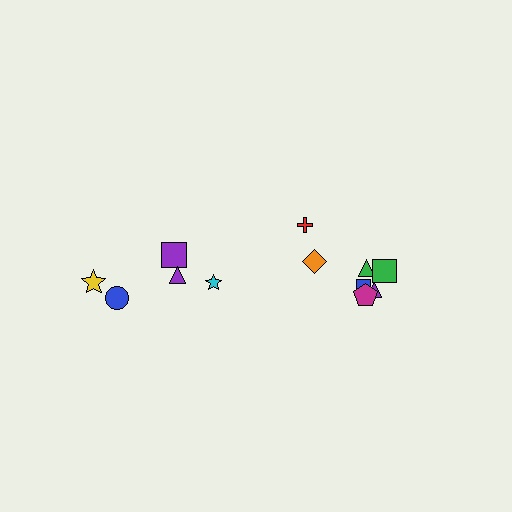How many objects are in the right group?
There are 8 objects.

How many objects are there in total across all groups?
There are 13 objects.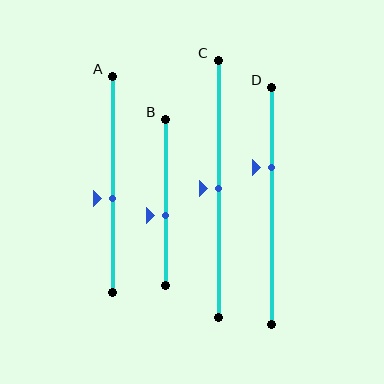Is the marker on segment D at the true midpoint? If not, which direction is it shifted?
No, the marker on segment D is shifted upward by about 16% of the segment length.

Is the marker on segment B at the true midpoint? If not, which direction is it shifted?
No, the marker on segment B is shifted downward by about 8% of the segment length.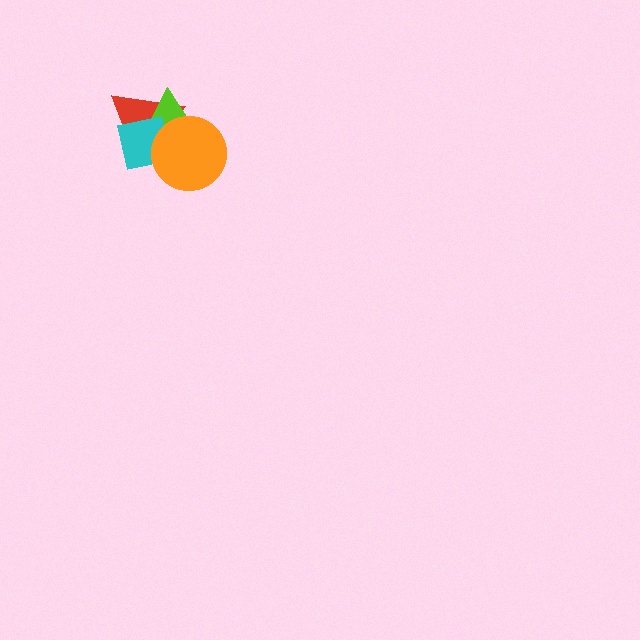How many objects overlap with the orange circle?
3 objects overlap with the orange circle.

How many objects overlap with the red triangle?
3 objects overlap with the red triangle.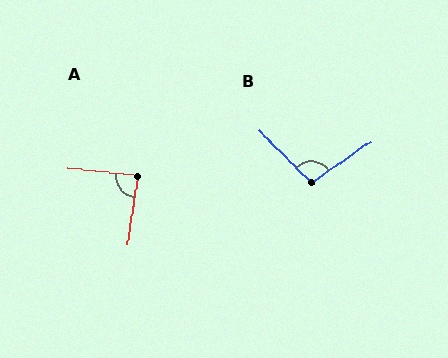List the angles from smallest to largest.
A (88°), B (100°).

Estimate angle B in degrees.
Approximately 100 degrees.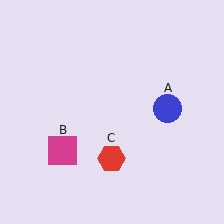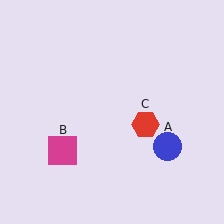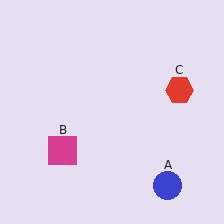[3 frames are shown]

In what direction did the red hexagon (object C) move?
The red hexagon (object C) moved up and to the right.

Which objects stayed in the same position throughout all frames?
Magenta square (object B) remained stationary.